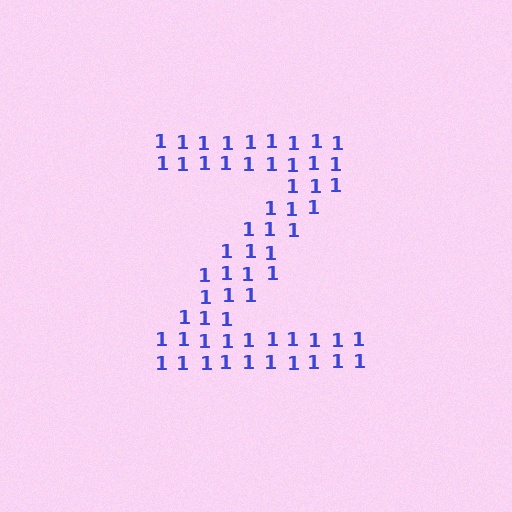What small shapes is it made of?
It is made of small digit 1's.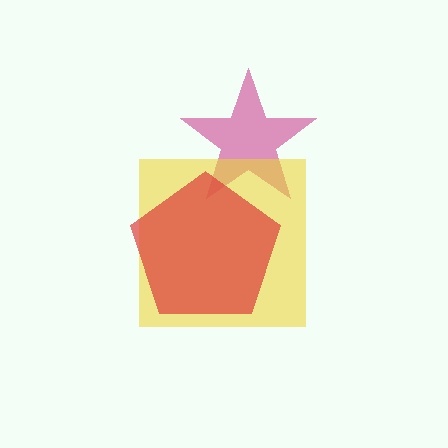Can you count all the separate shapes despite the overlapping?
Yes, there are 3 separate shapes.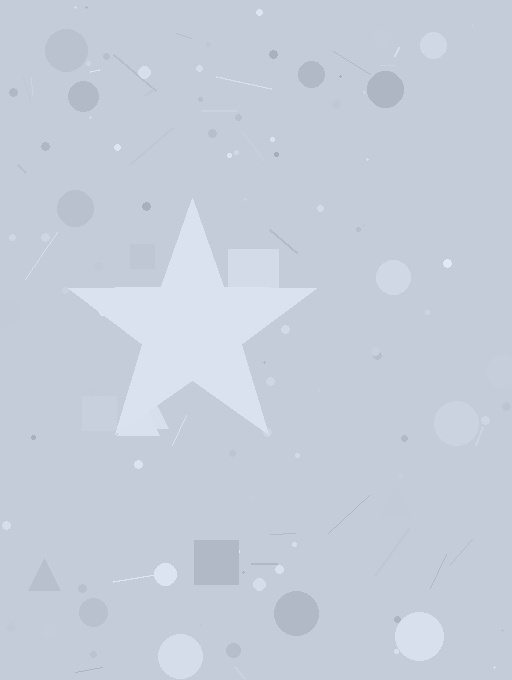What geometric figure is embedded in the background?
A star is embedded in the background.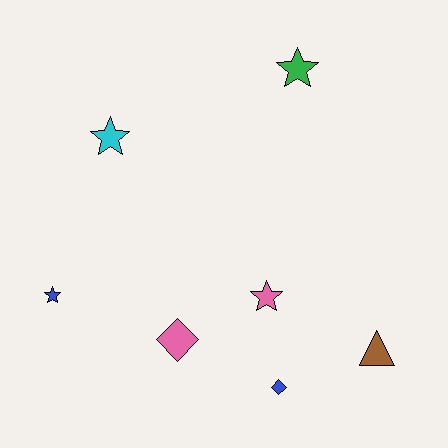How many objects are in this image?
There are 7 objects.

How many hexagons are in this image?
There are no hexagons.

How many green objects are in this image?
There is 1 green object.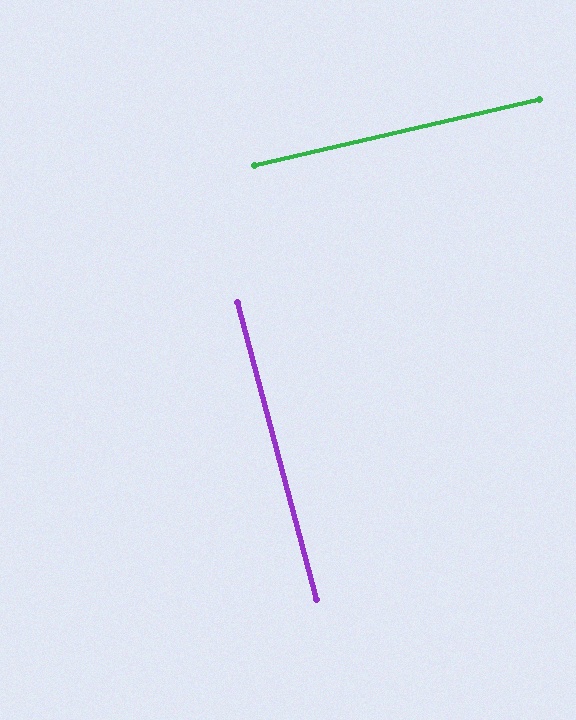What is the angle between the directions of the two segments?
Approximately 88 degrees.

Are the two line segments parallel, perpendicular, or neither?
Perpendicular — they meet at approximately 88°.